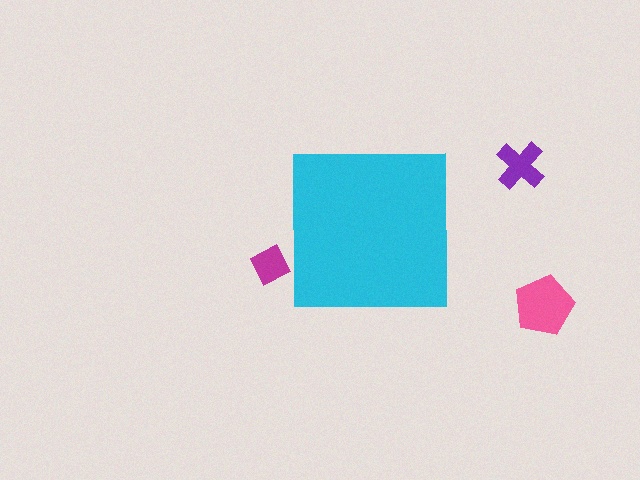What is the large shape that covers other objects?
A cyan square.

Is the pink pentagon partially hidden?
No, the pink pentagon is fully visible.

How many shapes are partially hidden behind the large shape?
1 shape is partially hidden.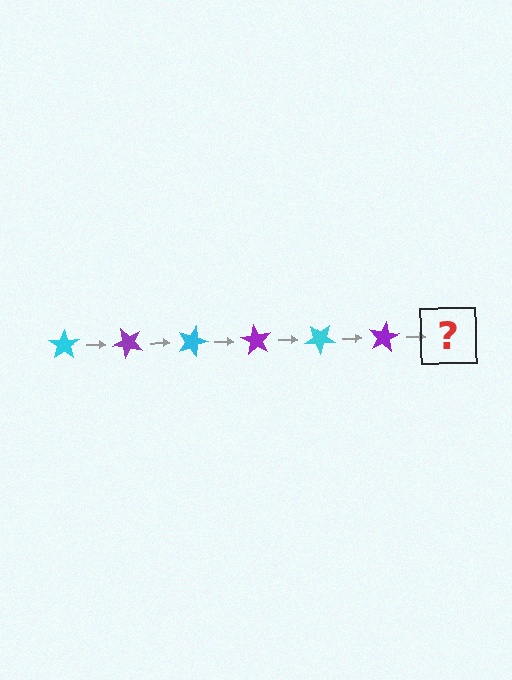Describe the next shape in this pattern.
It should be a cyan star, rotated 270 degrees from the start.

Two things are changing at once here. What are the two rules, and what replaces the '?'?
The two rules are that it rotates 45 degrees each step and the color cycles through cyan and purple. The '?' should be a cyan star, rotated 270 degrees from the start.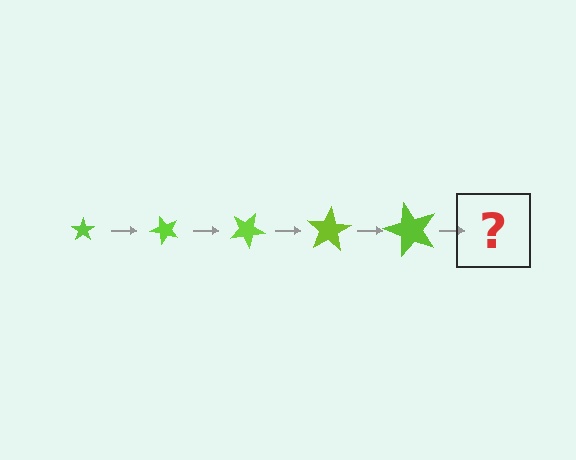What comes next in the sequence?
The next element should be a star, larger than the previous one and rotated 250 degrees from the start.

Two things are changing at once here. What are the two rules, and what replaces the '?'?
The two rules are that the star grows larger each step and it rotates 50 degrees each step. The '?' should be a star, larger than the previous one and rotated 250 degrees from the start.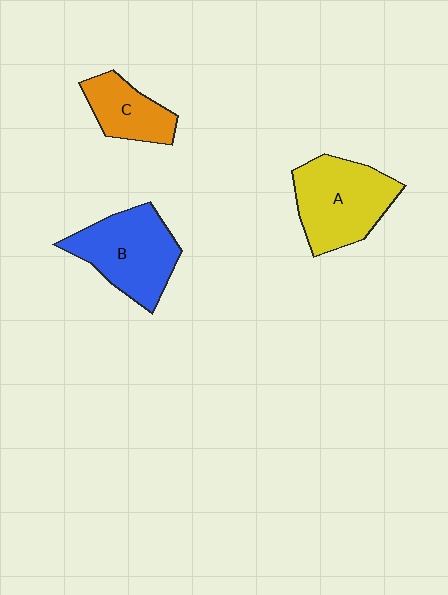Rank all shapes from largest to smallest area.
From largest to smallest: A (yellow), B (blue), C (orange).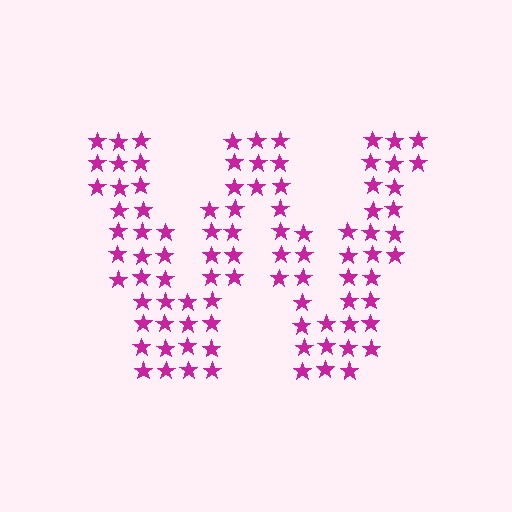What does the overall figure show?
The overall figure shows the letter W.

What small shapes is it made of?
It is made of small stars.